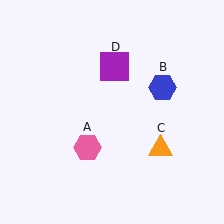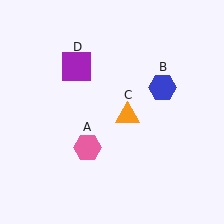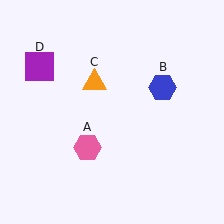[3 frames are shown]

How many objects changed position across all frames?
2 objects changed position: orange triangle (object C), purple square (object D).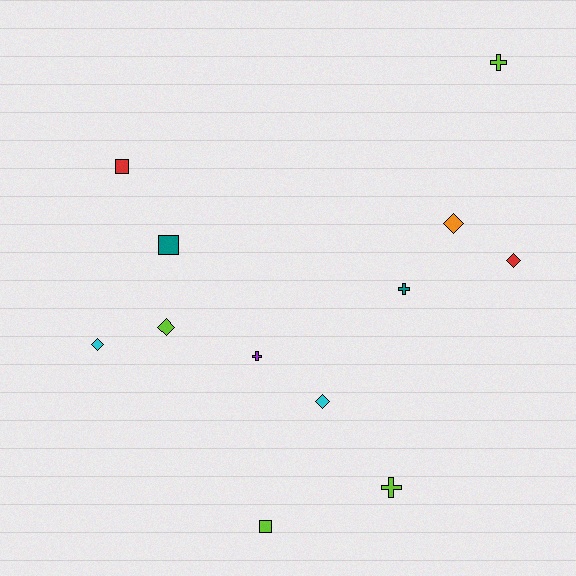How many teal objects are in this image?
There are 2 teal objects.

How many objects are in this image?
There are 12 objects.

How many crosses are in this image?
There are 4 crosses.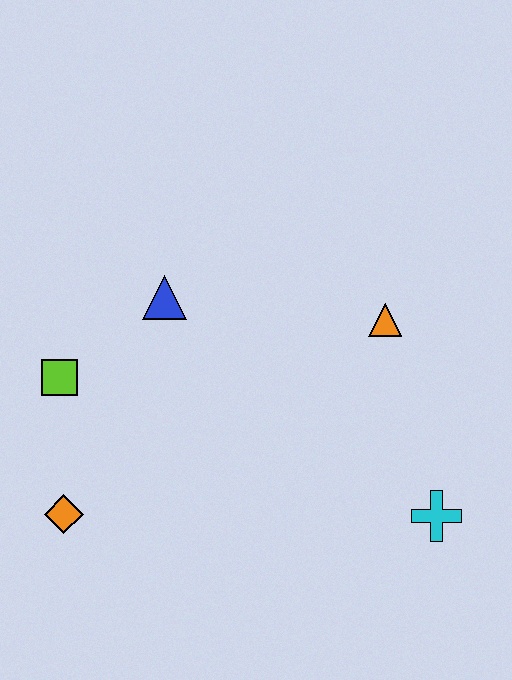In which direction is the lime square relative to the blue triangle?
The lime square is to the left of the blue triangle.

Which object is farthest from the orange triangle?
The orange diamond is farthest from the orange triangle.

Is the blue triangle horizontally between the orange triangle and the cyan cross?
No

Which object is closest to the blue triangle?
The lime square is closest to the blue triangle.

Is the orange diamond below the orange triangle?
Yes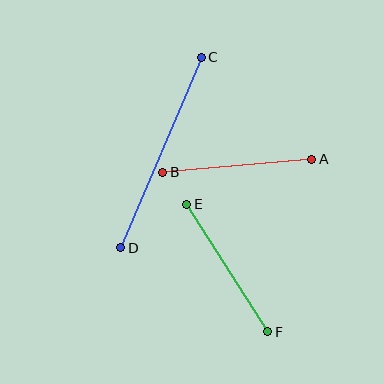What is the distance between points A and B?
The distance is approximately 150 pixels.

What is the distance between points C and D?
The distance is approximately 207 pixels.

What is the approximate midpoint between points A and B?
The midpoint is at approximately (237, 166) pixels.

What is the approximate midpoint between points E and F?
The midpoint is at approximately (227, 268) pixels.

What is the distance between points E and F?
The distance is approximately 151 pixels.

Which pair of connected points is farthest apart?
Points C and D are farthest apart.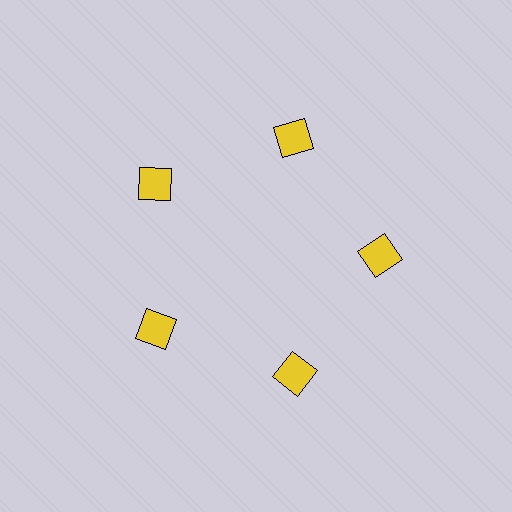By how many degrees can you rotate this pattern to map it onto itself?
The pattern maps onto itself every 72 degrees of rotation.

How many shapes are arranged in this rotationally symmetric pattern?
There are 5 shapes, arranged in 5 groups of 1.